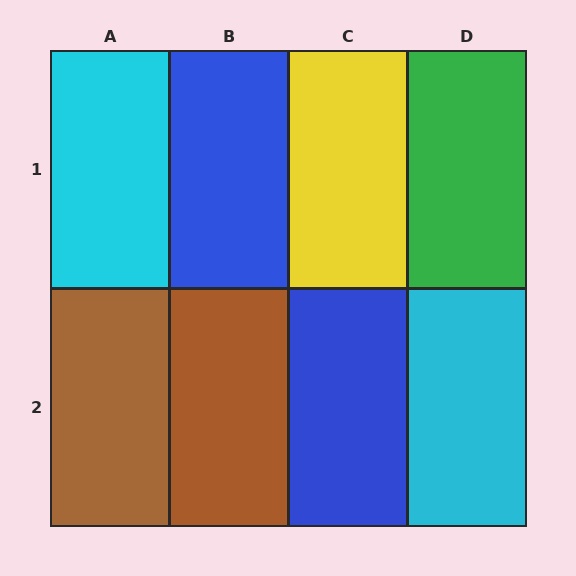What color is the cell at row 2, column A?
Brown.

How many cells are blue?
2 cells are blue.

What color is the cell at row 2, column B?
Brown.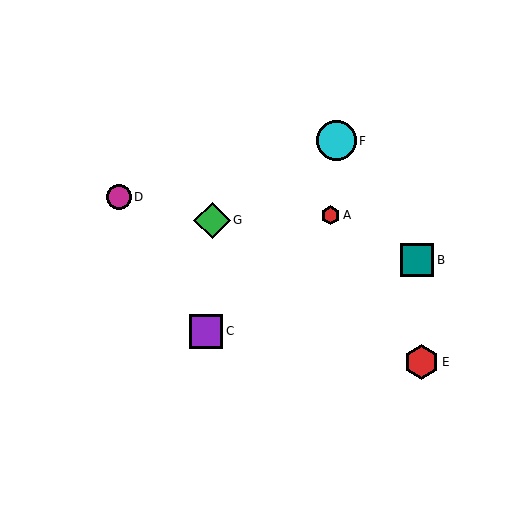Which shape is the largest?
The cyan circle (labeled F) is the largest.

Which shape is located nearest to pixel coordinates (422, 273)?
The teal square (labeled B) at (417, 260) is nearest to that location.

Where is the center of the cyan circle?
The center of the cyan circle is at (336, 141).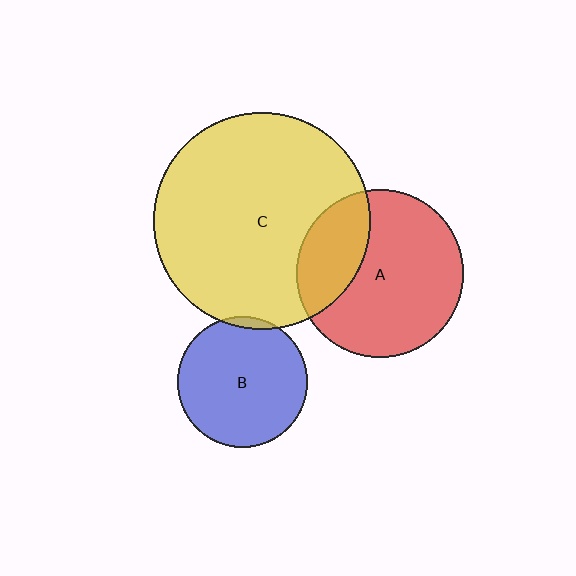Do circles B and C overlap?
Yes.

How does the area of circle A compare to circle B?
Approximately 1.6 times.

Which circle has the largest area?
Circle C (yellow).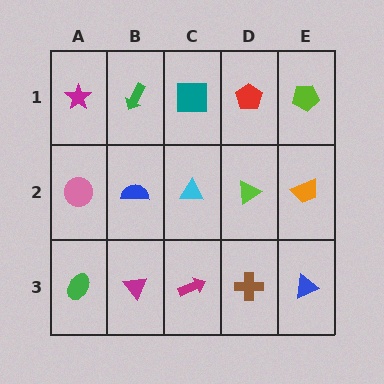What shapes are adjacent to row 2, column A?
A magenta star (row 1, column A), a green ellipse (row 3, column A), a blue semicircle (row 2, column B).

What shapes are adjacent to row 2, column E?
A lime pentagon (row 1, column E), a blue triangle (row 3, column E), a lime triangle (row 2, column D).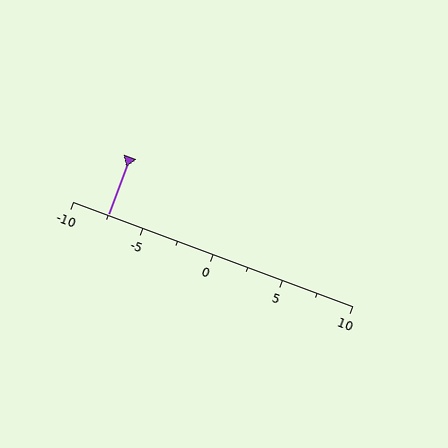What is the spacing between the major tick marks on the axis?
The major ticks are spaced 5 apart.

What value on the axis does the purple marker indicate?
The marker indicates approximately -7.5.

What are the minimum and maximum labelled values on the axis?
The axis runs from -10 to 10.